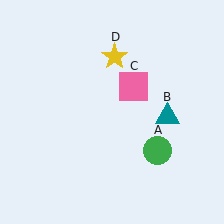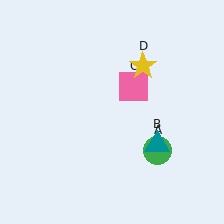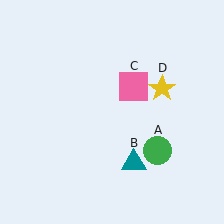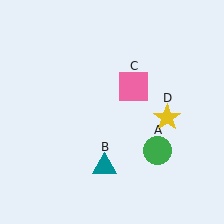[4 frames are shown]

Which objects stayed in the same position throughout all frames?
Green circle (object A) and pink square (object C) remained stationary.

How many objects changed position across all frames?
2 objects changed position: teal triangle (object B), yellow star (object D).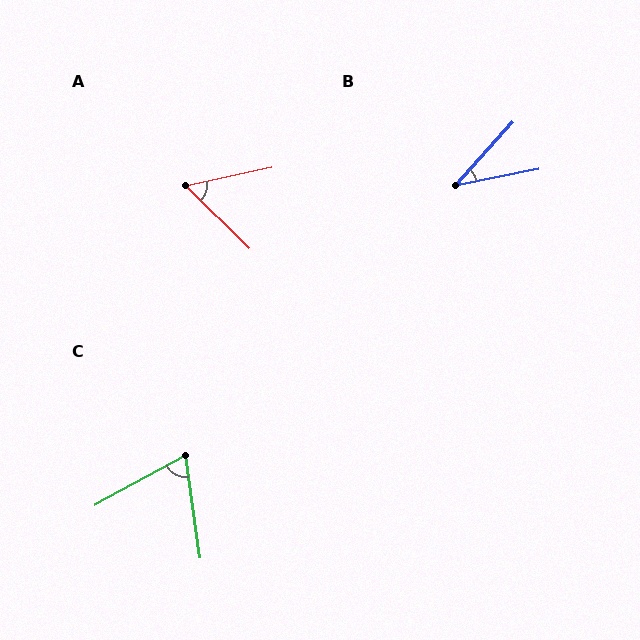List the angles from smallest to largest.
B (36°), A (57°), C (69°).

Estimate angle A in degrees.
Approximately 57 degrees.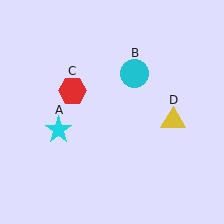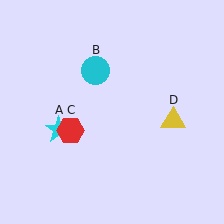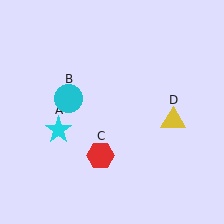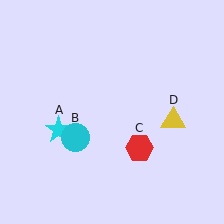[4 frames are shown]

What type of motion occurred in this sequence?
The cyan circle (object B), red hexagon (object C) rotated counterclockwise around the center of the scene.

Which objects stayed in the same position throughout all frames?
Cyan star (object A) and yellow triangle (object D) remained stationary.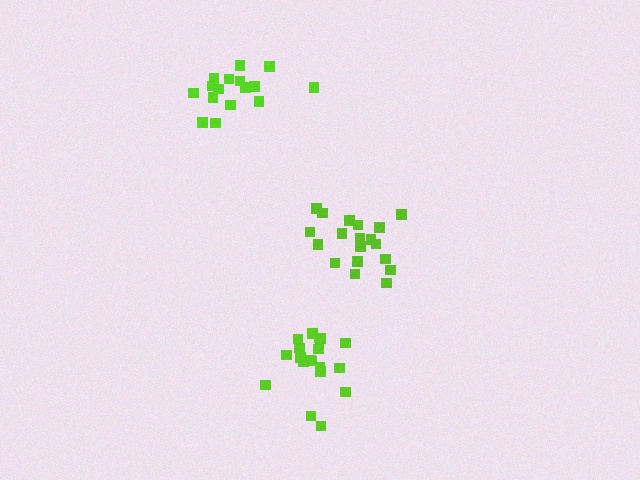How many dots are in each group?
Group 1: 19 dots, Group 2: 19 dots, Group 3: 16 dots (54 total).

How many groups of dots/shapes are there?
There are 3 groups.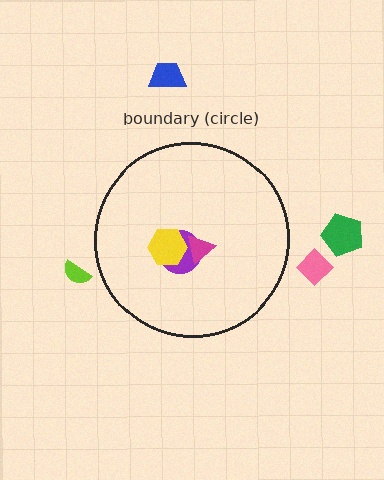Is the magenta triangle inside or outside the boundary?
Inside.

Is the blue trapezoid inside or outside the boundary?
Outside.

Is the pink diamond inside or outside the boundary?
Outside.